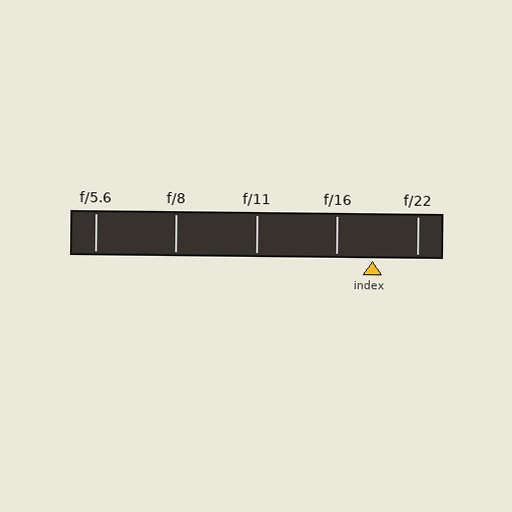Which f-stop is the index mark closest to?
The index mark is closest to f/16.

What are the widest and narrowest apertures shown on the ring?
The widest aperture shown is f/5.6 and the narrowest is f/22.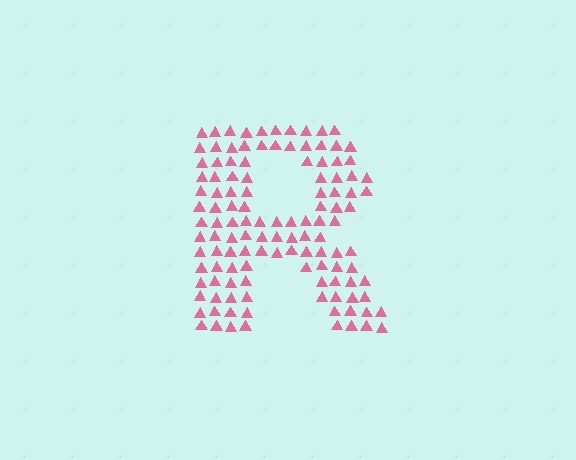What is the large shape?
The large shape is the letter R.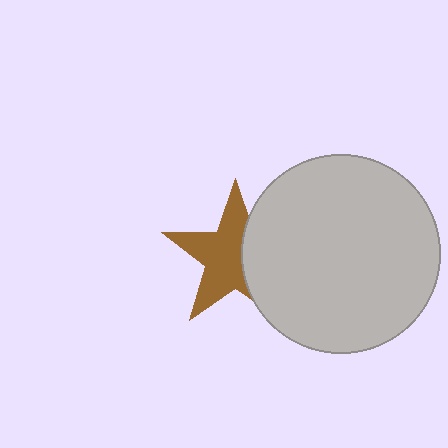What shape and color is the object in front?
The object in front is a light gray circle.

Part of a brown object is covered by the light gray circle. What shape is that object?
It is a star.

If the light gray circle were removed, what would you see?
You would see the complete brown star.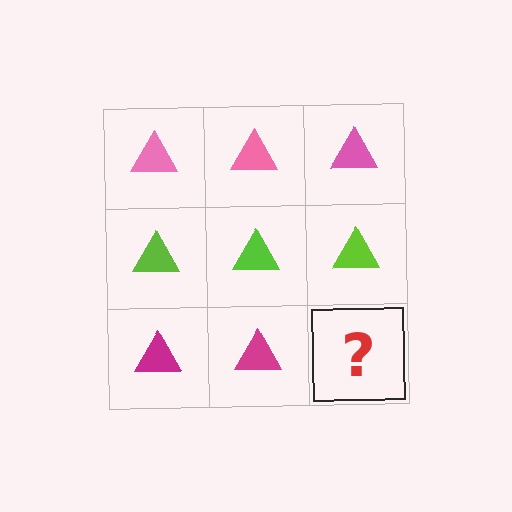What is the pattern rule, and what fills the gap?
The rule is that each row has a consistent color. The gap should be filled with a magenta triangle.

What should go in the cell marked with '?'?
The missing cell should contain a magenta triangle.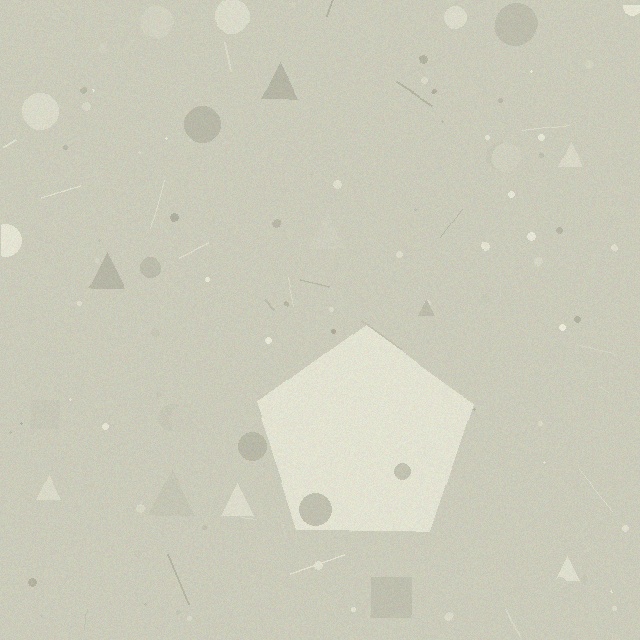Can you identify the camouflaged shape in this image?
The camouflaged shape is a pentagon.